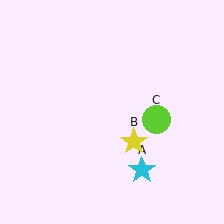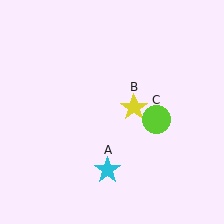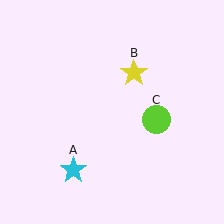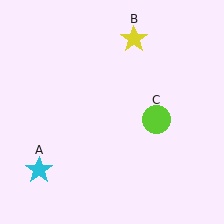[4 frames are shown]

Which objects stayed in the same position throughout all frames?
Lime circle (object C) remained stationary.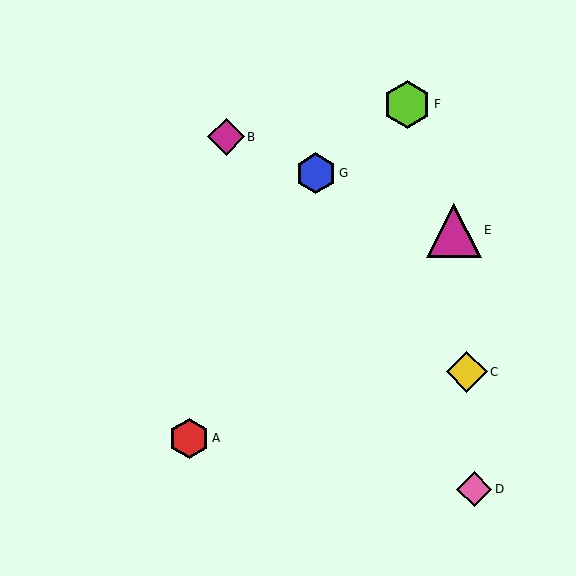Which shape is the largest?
The magenta triangle (labeled E) is the largest.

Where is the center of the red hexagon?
The center of the red hexagon is at (189, 438).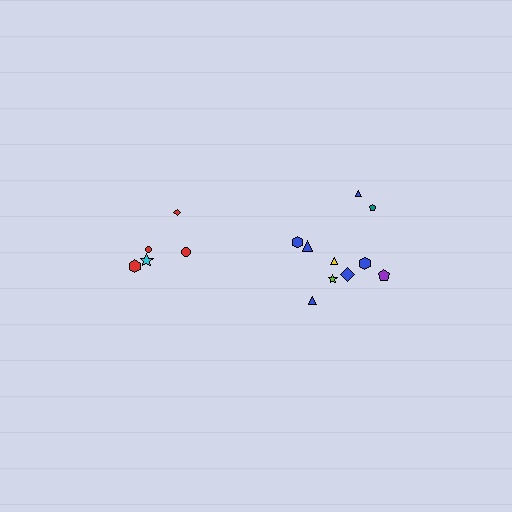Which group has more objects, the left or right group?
The right group.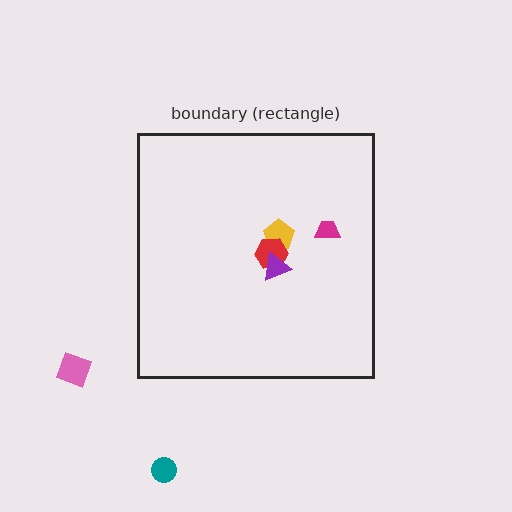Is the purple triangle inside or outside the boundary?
Inside.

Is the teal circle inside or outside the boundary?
Outside.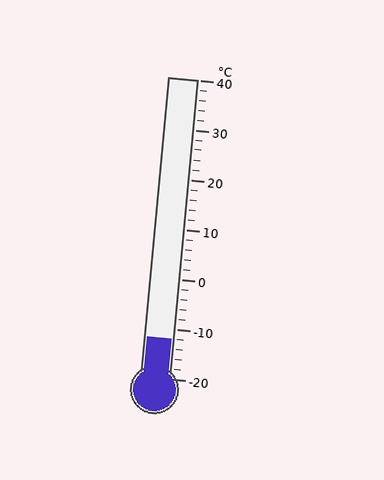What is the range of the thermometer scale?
The thermometer scale ranges from -20°C to 40°C.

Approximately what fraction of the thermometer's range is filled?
The thermometer is filled to approximately 15% of its range.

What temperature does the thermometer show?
The thermometer shows approximately -12°C.